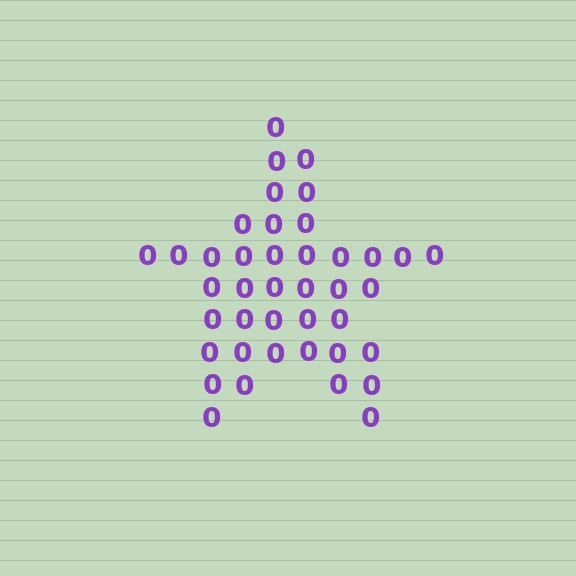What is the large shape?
The large shape is a star.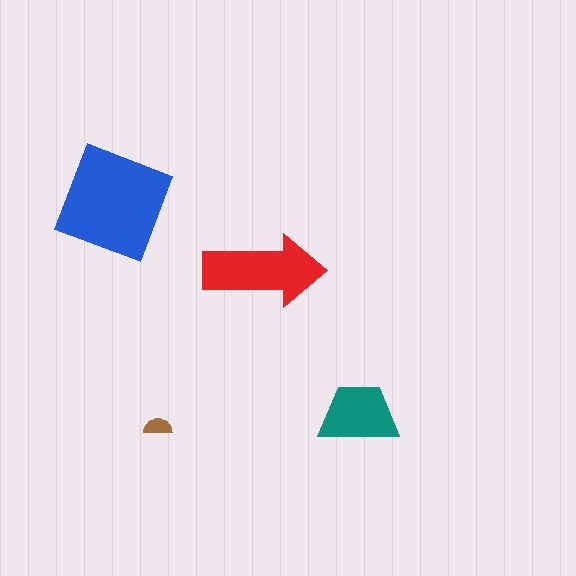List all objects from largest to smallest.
The blue square, the red arrow, the teal trapezoid, the brown semicircle.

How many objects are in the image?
There are 4 objects in the image.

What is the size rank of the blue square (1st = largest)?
1st.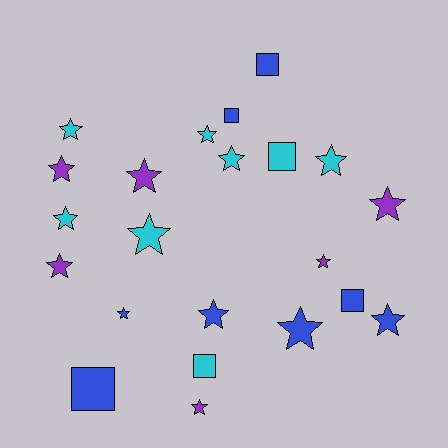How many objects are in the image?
There are 22 objects.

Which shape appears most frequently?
Star, with 16 objects.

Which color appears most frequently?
Blue, with 8 objects.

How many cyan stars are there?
There are 6 cyan stars.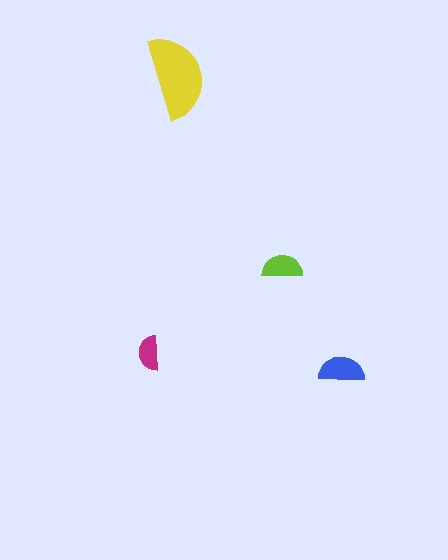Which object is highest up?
The yellow semicircle is topmost.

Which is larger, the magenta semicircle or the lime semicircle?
The lime one.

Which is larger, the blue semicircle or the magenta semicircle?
The blue one.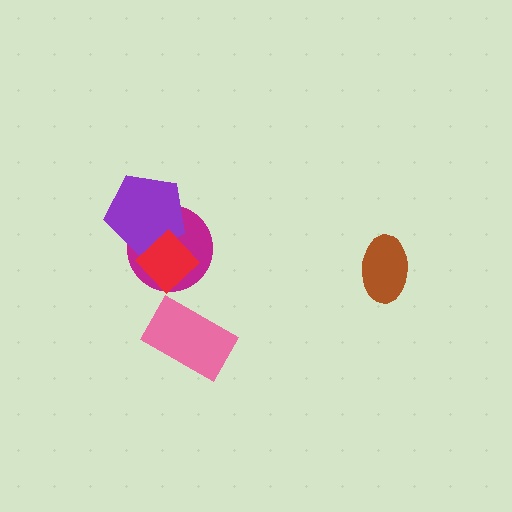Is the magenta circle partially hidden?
Yes, it is partially covered by another shape.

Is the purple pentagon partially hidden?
Yes, it is partially covered by another shape.